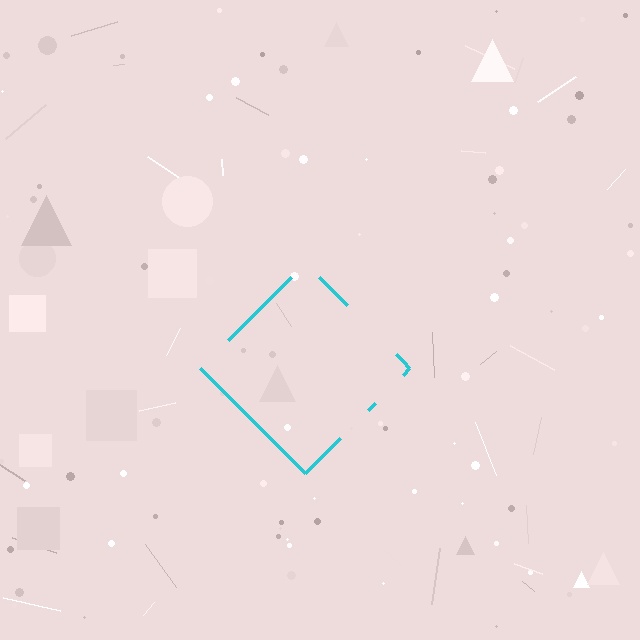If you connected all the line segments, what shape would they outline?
They would outline a diamond.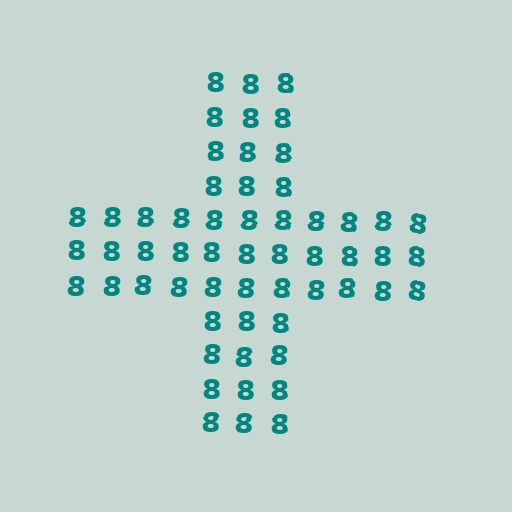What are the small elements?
The small elements are digit 8's.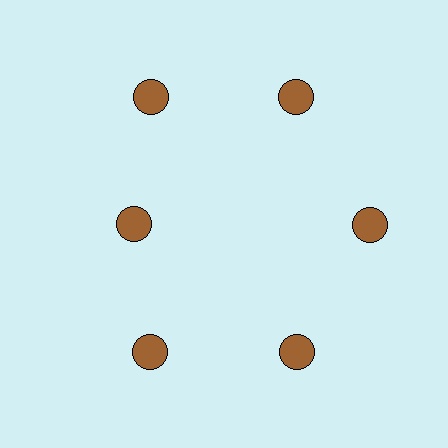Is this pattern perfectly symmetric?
No. The 6 brown circles are arranged in a ring, but one element near the 9 o'clock position is pulled inward toward the center, breaking the 6-fold rotational symmetry.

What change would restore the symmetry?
The symmetry would be restored by moving it outward, back onto the ring so that all 6 circles sit at equal angles and equal distance from the center.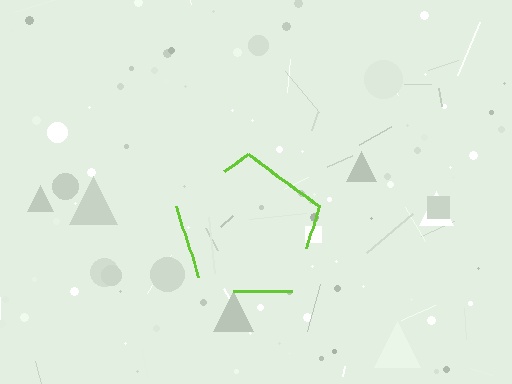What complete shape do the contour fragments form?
The contour fragments form a pentagon.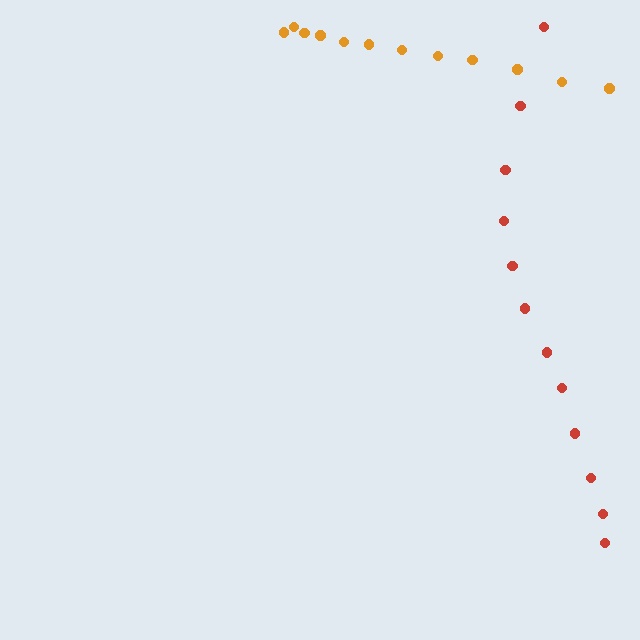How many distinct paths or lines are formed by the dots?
There are 2 distinct paths.